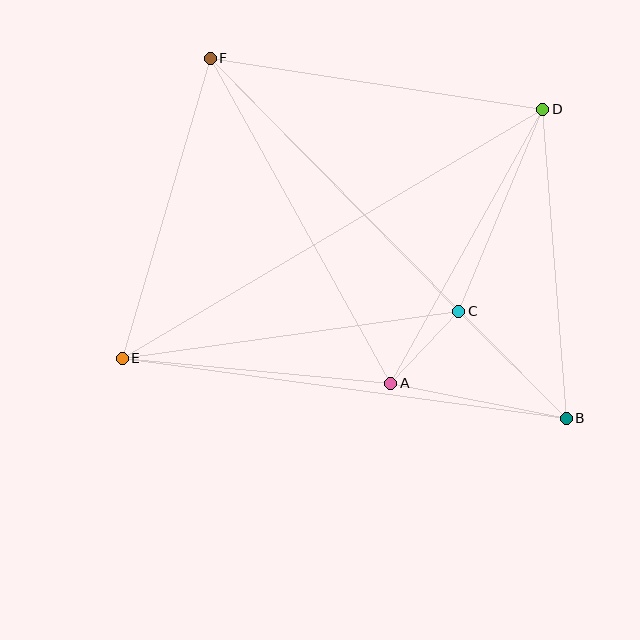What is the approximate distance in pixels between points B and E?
The distance between B and E is approximately 448 pixels.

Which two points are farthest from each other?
Points B and F are farthest from each other.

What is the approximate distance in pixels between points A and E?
The distance between A and E is approximately 270 pixels.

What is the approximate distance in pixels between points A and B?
The distance between A and B is approximately 179 pixels.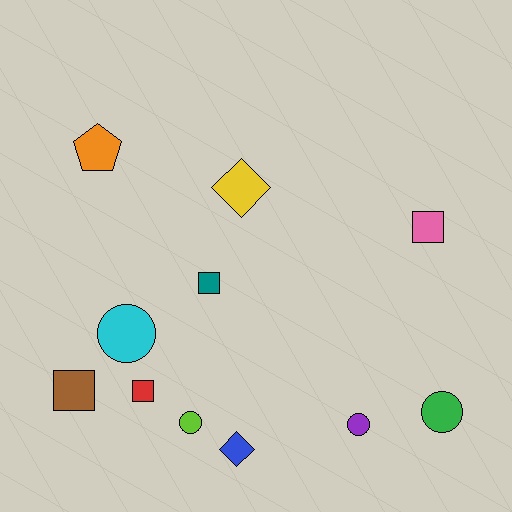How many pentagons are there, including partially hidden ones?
There is 1 pentagon.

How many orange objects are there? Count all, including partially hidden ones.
There is 1 orange object.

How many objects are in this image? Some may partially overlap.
There are 11 objects.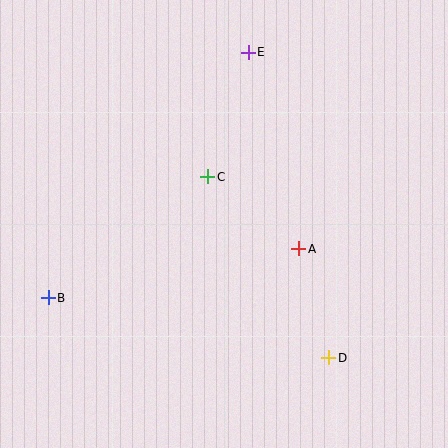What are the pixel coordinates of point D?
Point D is at (329, 358).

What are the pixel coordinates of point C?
Point C is at (208, 177).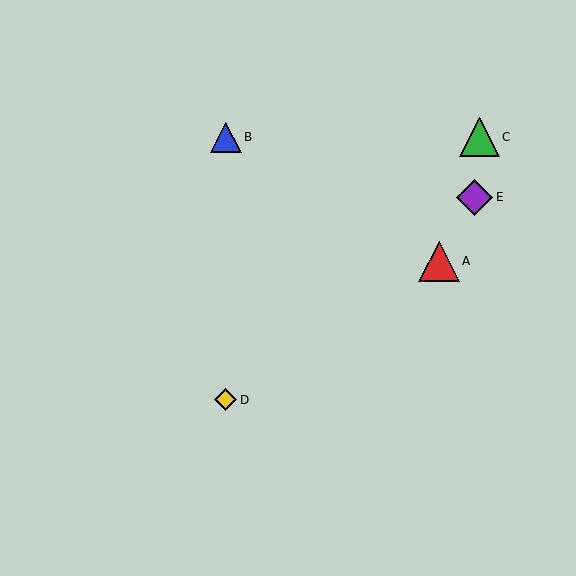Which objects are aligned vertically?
Objects B, D are aligned vertically.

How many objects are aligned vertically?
2 objects (B, D) are aligned vertically.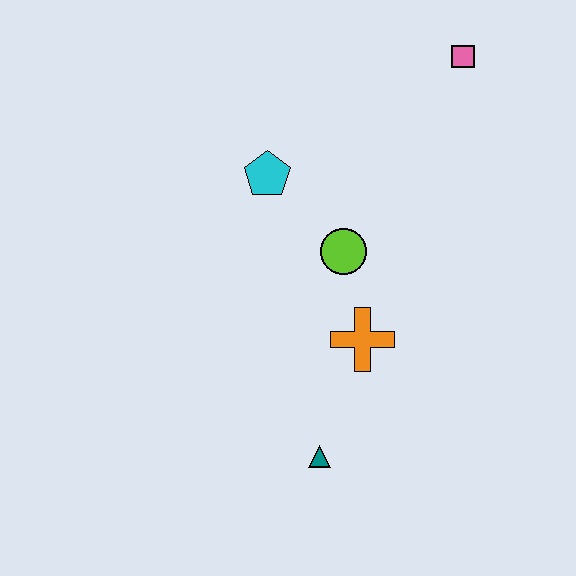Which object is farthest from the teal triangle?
The pink square is farthest from the teal triangle.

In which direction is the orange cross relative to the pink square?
The orange cross is below the pink square.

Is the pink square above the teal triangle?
Yes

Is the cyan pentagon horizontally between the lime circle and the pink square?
No